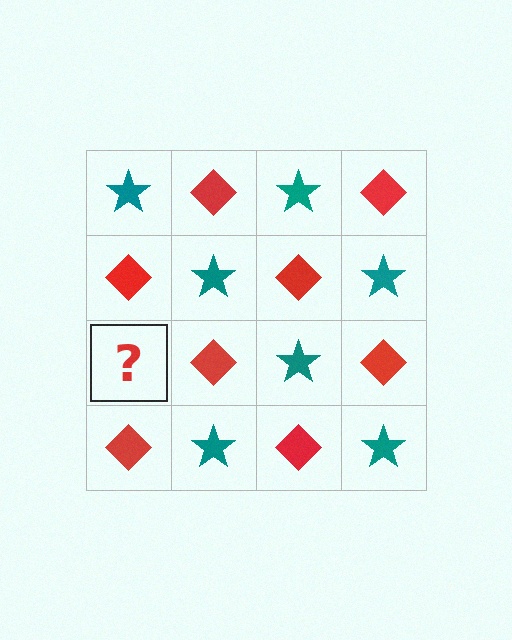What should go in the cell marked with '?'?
The missing cell should contain a teal star.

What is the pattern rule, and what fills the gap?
The rule is that it alternates teal star and red diamond in a checkerboard pattern. The gap should be filled with a teal star.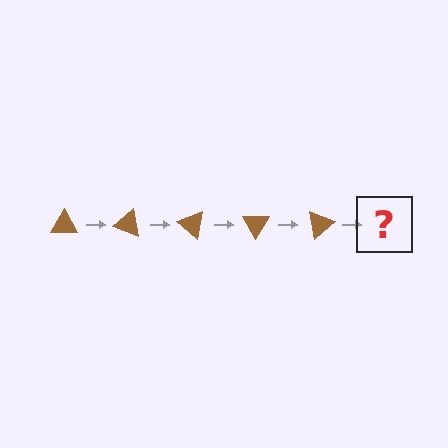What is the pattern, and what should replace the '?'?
The pattern is that the triangle rotates 20 degrees each step. The '?' should be a brown triangle rotated 100 degrees.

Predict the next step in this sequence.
The next step is a brown triangle rotated 100 degrees.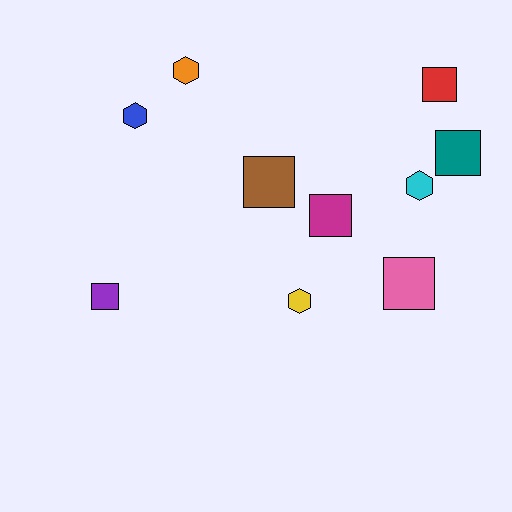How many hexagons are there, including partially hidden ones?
There are 4 hexagons.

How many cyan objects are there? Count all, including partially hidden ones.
There is 1 cyan object.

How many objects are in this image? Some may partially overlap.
There are 10 objects.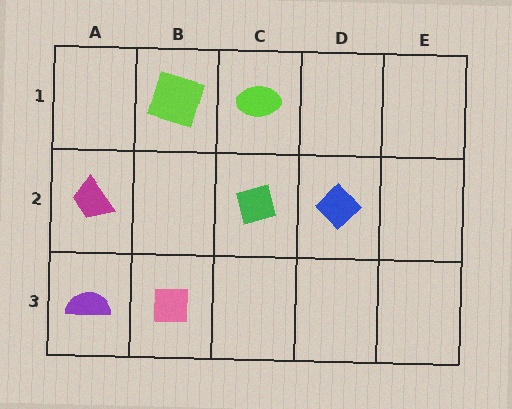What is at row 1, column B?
A lime square.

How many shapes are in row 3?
2 shapes.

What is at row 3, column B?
A pink square.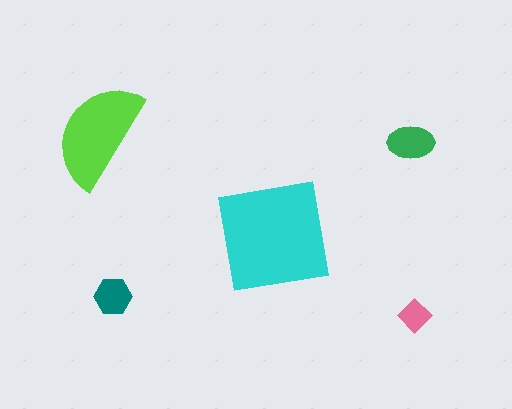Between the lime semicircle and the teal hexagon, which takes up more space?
The lime semicircle.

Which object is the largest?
The cyan square.